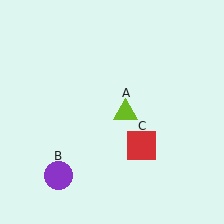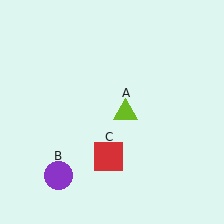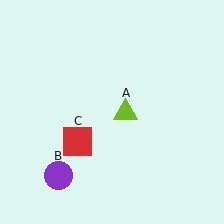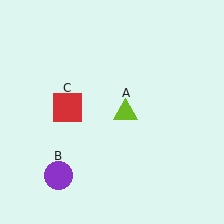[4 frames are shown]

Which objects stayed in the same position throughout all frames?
Lime triangle (object A) and purple circle (object B) remained stationary.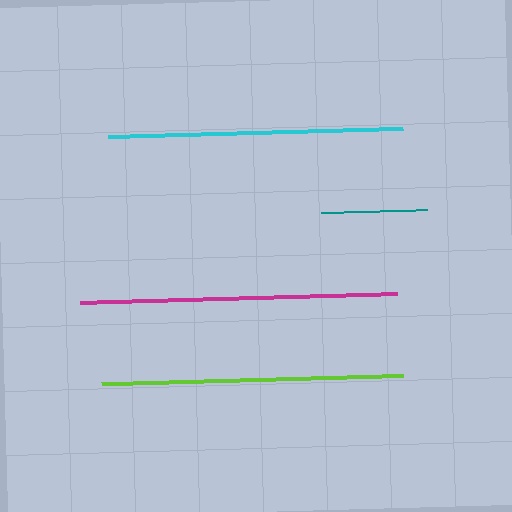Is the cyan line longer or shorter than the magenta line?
The magenta line is longer than the cyan line.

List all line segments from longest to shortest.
From longest to shortest: magenta, lime, cyan, teal.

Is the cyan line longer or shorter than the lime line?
The lime line is longer than the cyan line.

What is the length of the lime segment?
The lime segment is approximately 302 pixels long.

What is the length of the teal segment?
The teal segment is approximately 106 pixels long.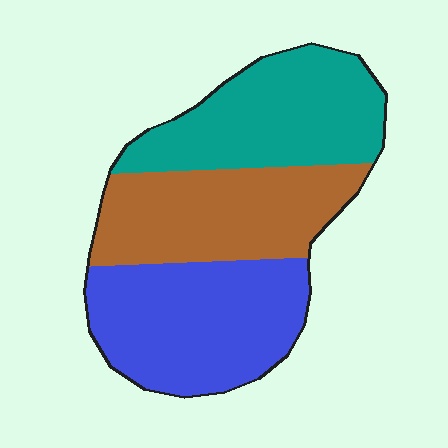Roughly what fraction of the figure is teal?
Teal covers roughly 30% of the figure.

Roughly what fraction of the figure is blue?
Blue covers 36% of the figure.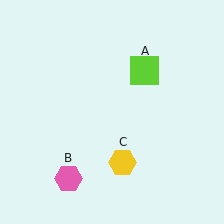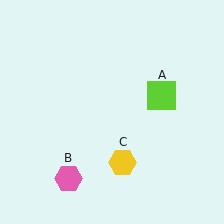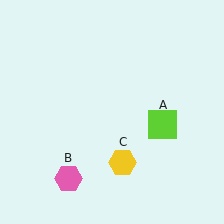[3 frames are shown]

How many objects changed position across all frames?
1 object changed position: lime square (object A).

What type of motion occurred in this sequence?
The lime square (object A) rotated clockwise around the center of the scene.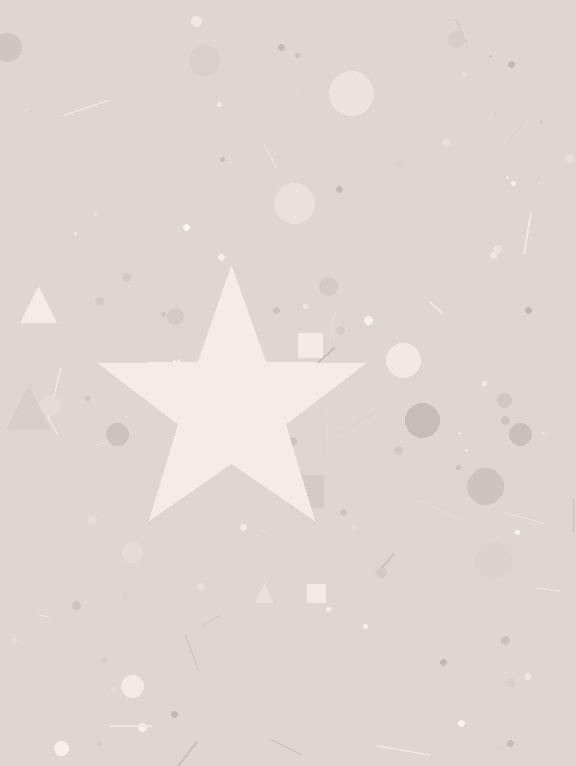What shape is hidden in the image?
A star is hidden in the image.